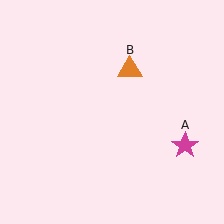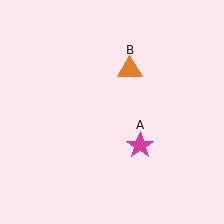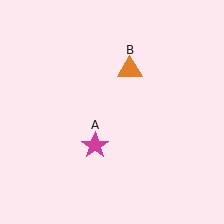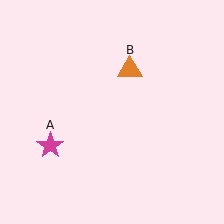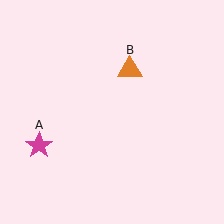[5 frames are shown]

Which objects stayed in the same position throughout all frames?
Orange triangle (object B) remained stationary.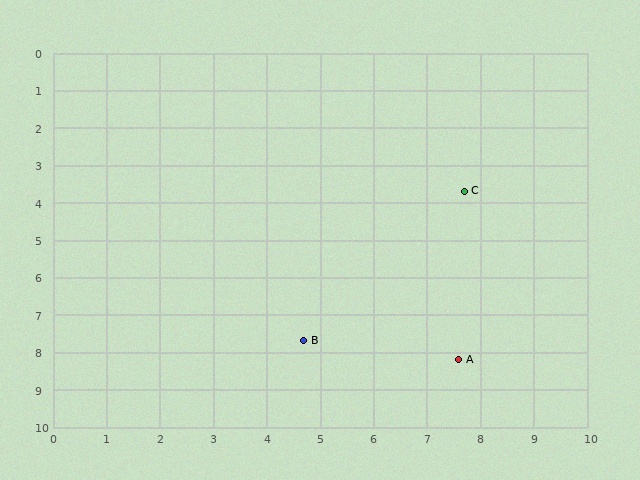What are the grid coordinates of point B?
Point B is at approximately (4.7, 7.7).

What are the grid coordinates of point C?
Point C is at approximately (7.7, 3.7).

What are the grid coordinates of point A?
Point A is at approximately (7.6, 8.2).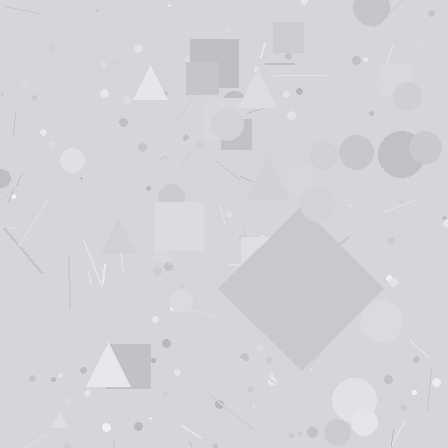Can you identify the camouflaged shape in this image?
The camouflaged shape is a diamond.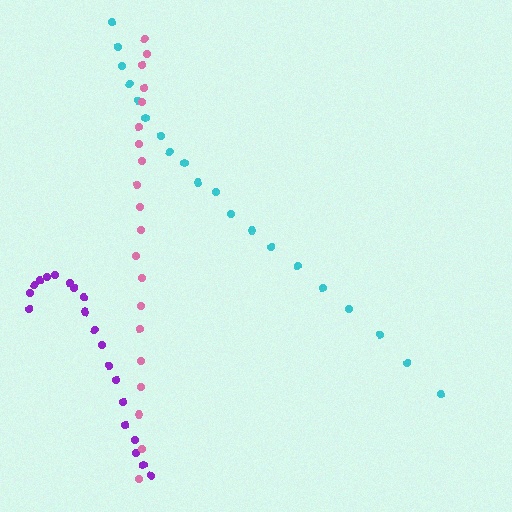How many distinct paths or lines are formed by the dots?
There are 3 distinct paths.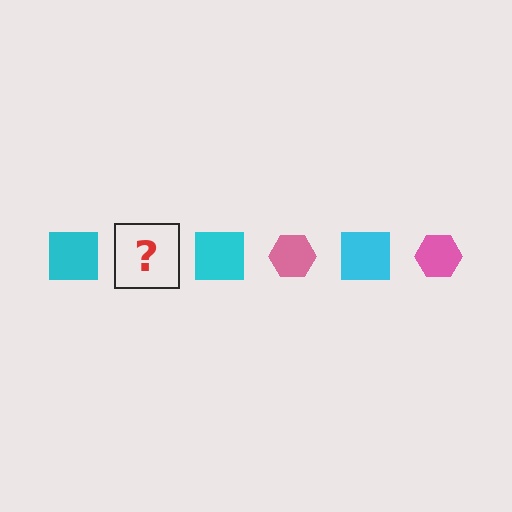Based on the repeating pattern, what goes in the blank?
The blank should be a pink hexagon.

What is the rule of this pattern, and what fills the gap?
The rule is that the pattern alternates between cyan square and pink hexagon. The gap should be filled with a pink hexagon.